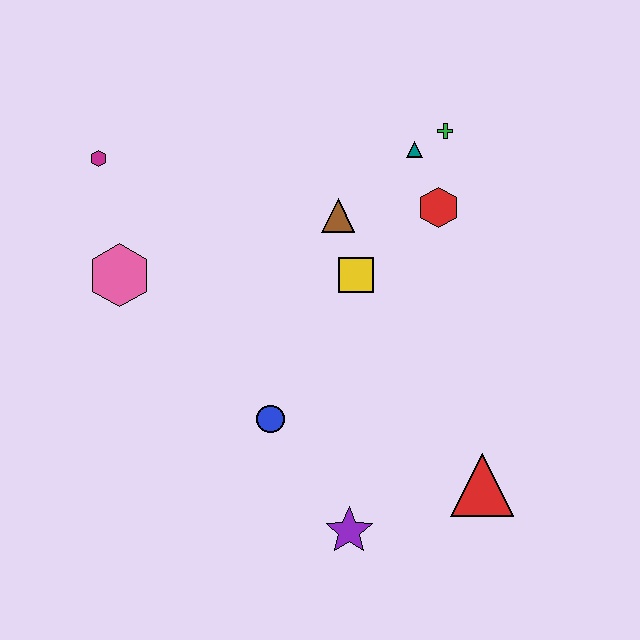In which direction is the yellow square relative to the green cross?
The yellow square is below the green cross.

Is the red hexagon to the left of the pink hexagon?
No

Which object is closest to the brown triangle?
The yellow square is closest to the brown triangle.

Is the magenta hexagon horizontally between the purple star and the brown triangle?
No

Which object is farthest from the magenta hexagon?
The red triangle is farthest from the magenta hexagon.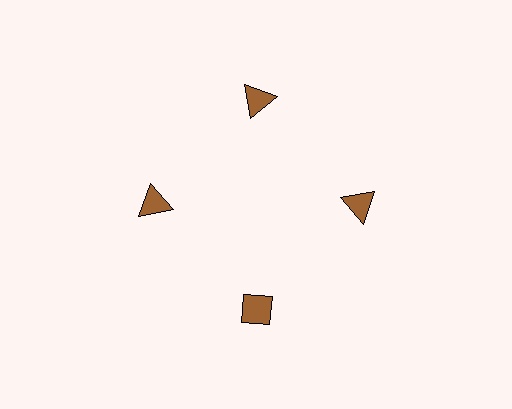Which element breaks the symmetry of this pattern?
The brown diamond at roughly the 6 o'clock position breaks the symmetry. All other shapes are brown triangles.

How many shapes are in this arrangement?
There are 4 shapes arranged in a ring pattern.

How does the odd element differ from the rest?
It has a different shape: diamond instead of triangle.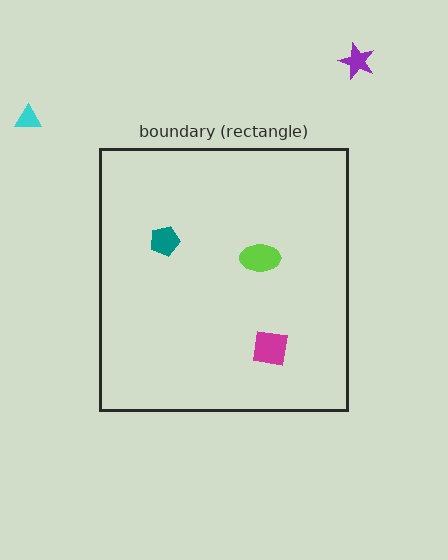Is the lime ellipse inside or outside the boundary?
Inside.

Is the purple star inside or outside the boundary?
Outside.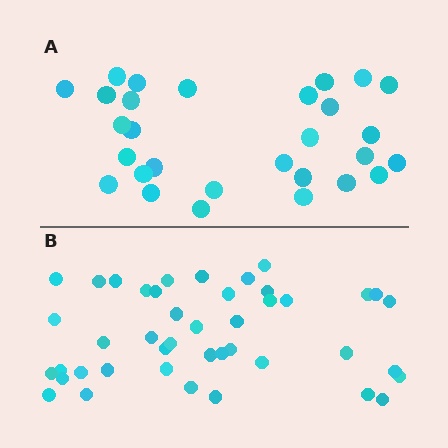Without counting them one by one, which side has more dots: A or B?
Region B (the bottom region) has more dots.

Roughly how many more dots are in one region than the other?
Region B has approximately 15 more dots than region A.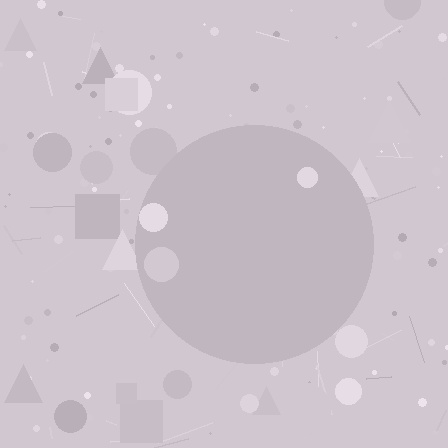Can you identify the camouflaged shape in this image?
The camouflaged shape is a circle.